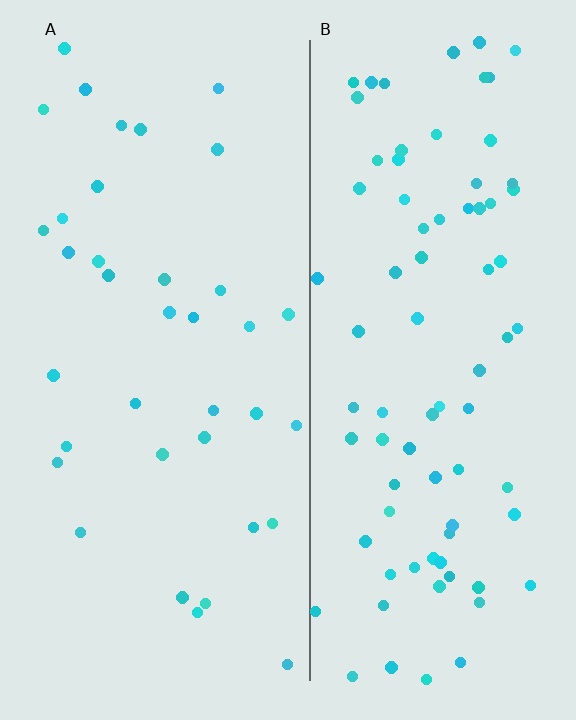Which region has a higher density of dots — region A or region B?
B (the right).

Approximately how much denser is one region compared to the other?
Approximately 2.3× — region B over region A.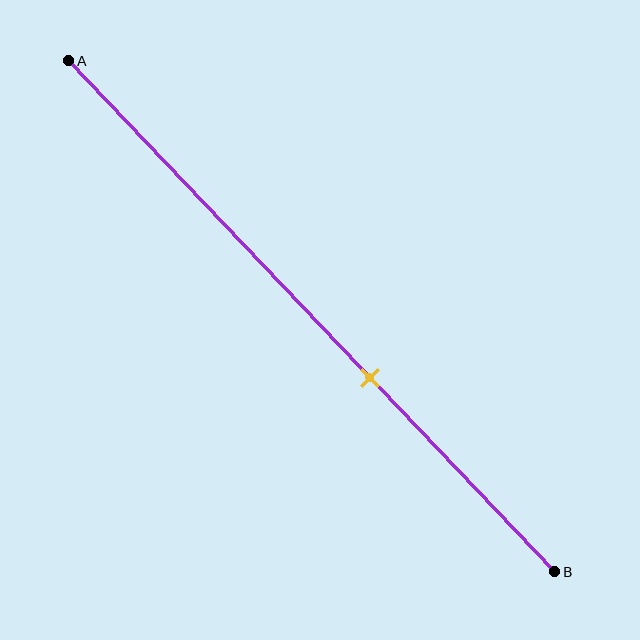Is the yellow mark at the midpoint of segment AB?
No, the mark is at about 60% from A, not at the 50% midpoint.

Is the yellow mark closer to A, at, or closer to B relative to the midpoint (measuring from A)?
The yellow mark is closer to point B than the midpoint of segment AB.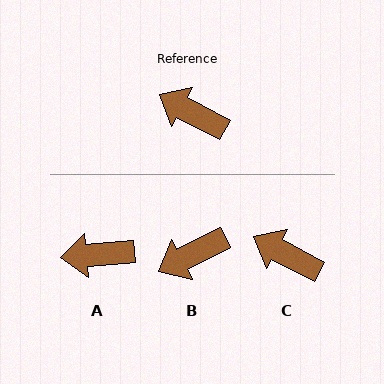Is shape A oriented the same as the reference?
No, it is off by about 33 degrees.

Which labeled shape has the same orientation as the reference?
C.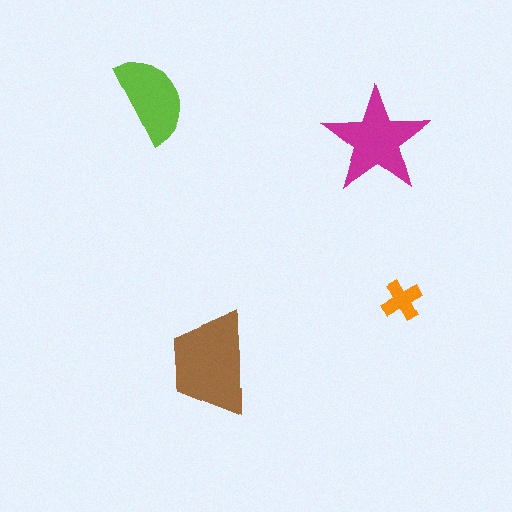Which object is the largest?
The brown trapezoid.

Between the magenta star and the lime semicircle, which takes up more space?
The magenta star.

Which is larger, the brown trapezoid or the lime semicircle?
The brown trapezoid.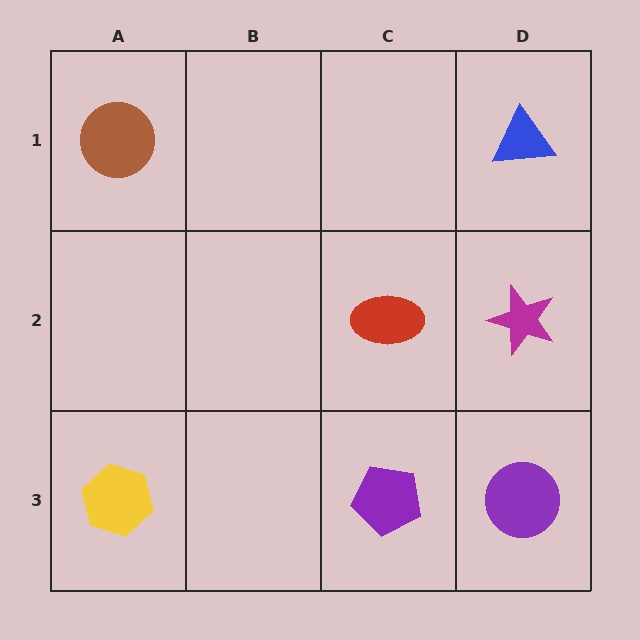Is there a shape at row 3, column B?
No, that cell is empty.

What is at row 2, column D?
A magenta star.